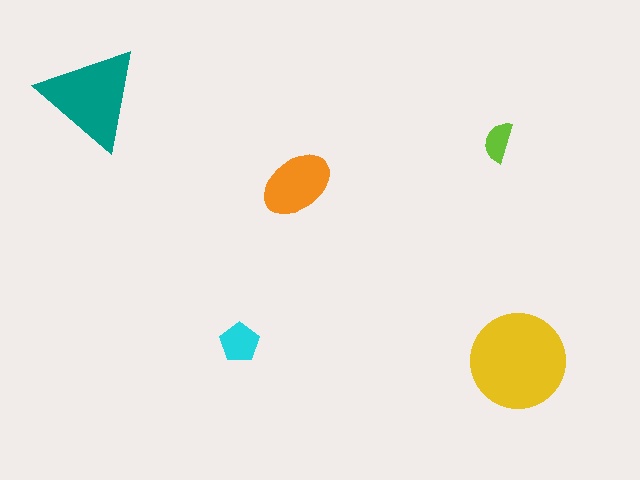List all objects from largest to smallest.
The yellow circle, the teal triangle, the orange ellipse, the cyan pentagon, the lime semicircle.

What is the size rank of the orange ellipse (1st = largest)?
3rd.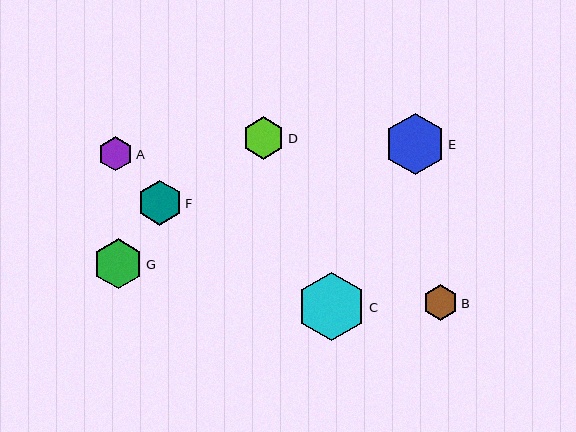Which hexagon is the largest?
Hexagon C is the largest with a size of approximately 68 pixels.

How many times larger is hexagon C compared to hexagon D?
Hexagon C is approximately 1.6 times the size of hexagon D.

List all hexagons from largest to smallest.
From largest to smallest: C, E, G, F, D, B, A.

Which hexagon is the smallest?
Hexagon A is the smallest with a size of approximately 34 pixels.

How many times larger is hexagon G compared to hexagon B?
Hexagon G is approximately 1.4 times the size of hexagon B.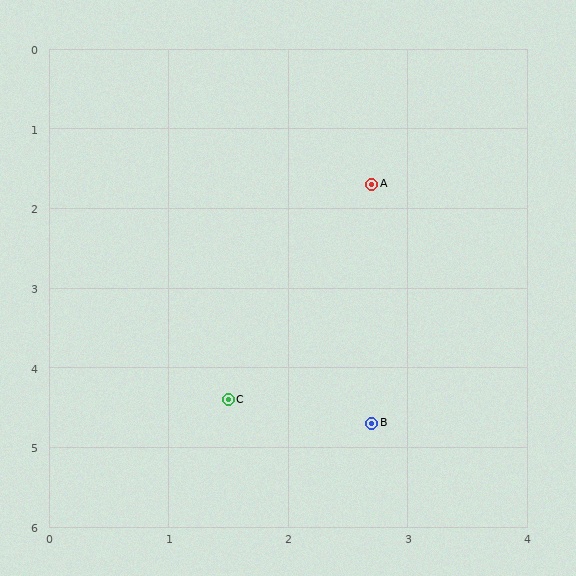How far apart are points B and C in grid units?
Points B and C are about 1.2 grid units apart.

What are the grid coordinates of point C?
Point C is at approximately (1.5, 4.4).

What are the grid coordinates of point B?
Point B is at approximately (2.7, 4.7).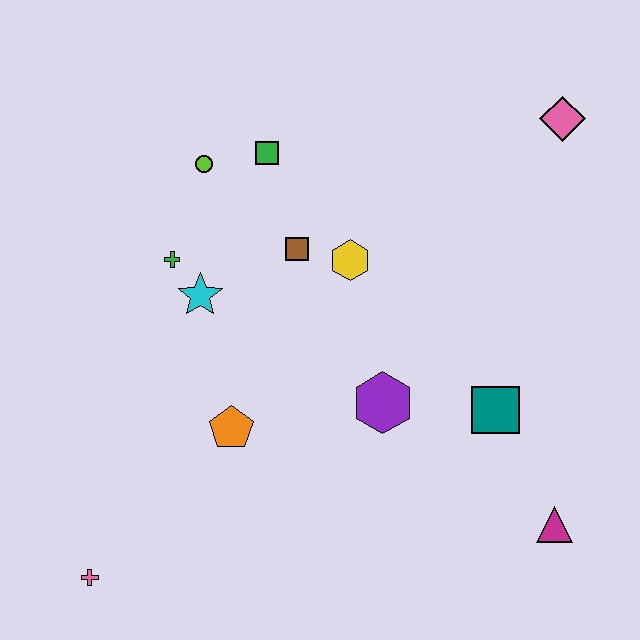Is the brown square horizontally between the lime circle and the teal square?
Yes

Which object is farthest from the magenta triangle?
The lime circle is farthest from the magenta triangle.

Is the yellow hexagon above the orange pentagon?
Yes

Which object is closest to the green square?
The lime circle is closest to the green square.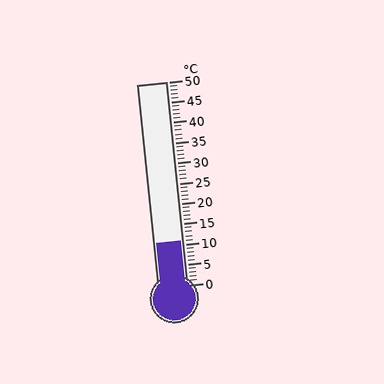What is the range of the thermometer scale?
The thermometer scale ranges from 0°C to 50°C.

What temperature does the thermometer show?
The thermometer shows approximately 11°C.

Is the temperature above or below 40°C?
The temperature is below 40°C.